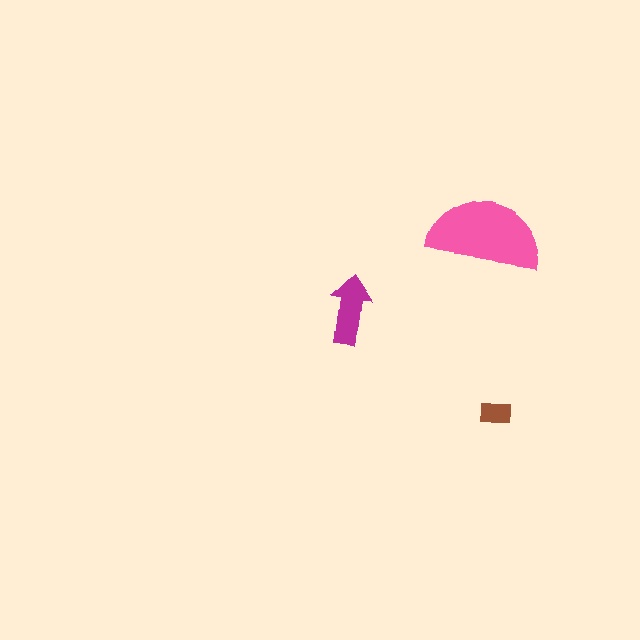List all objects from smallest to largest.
The brown rectangle, the magenta arrow, the pink semicircle.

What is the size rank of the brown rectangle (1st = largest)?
3rd.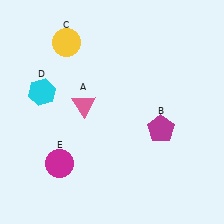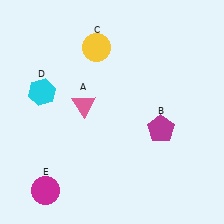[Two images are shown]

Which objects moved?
The objects that moved are: the yellow circle (C), the magenta circle (E).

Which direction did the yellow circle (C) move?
The yellow circle (C) moved right.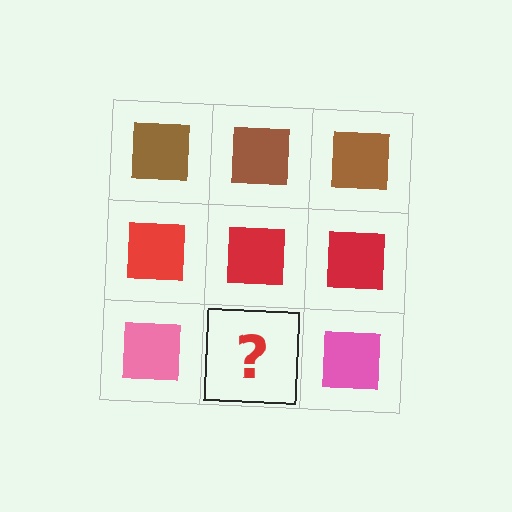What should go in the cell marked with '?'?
The missing cell should contain a pink square.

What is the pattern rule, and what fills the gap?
The rule is that each row has a consistent color. The gap should be filled with a pink square.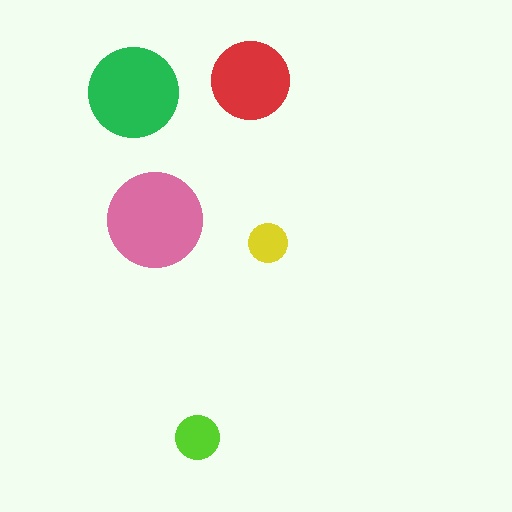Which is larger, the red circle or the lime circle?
The red one.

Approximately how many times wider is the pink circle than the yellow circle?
About 2.5 times wider.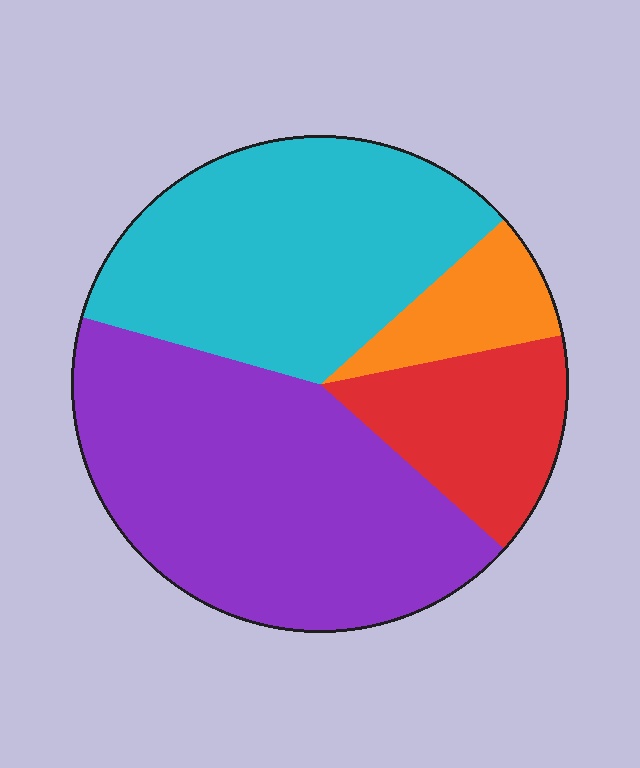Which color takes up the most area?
Purple, at roughly 45%.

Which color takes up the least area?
Orange, at roughly 10%.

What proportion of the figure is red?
Red covers roughly 15% of the figure.